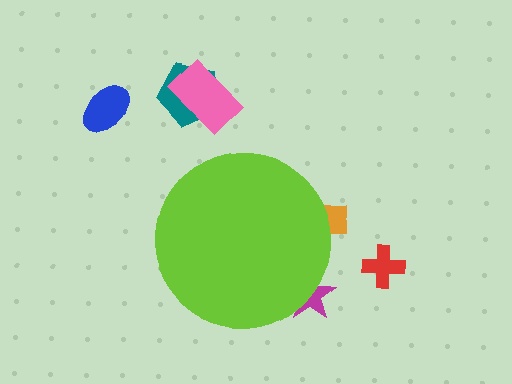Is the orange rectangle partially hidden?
Yes, the orange rectangle is partially hidden behind the lime circle.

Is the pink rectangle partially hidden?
No, the pink rectangle is fully visible.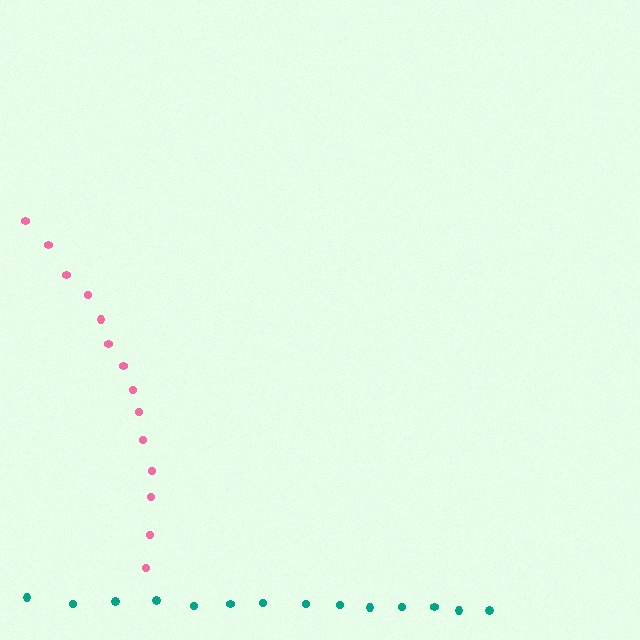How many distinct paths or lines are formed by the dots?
There are 2 distinct paths.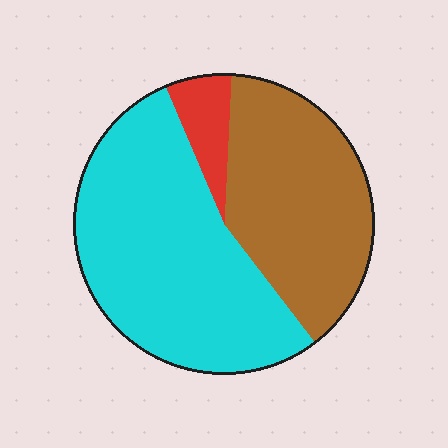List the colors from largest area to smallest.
From largest to smallest: cyan, brown, red.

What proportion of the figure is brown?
Brown takes up about three eighths (3/8) of the figure.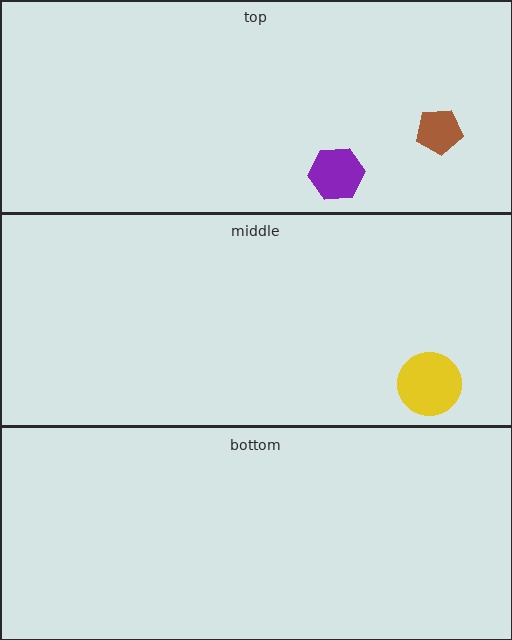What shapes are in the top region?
The brown pentagon, the purple hexagon.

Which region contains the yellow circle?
The middle region.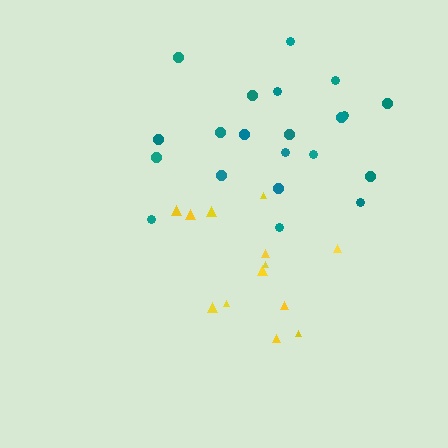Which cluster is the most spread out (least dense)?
Yellow.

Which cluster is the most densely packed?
Teal.